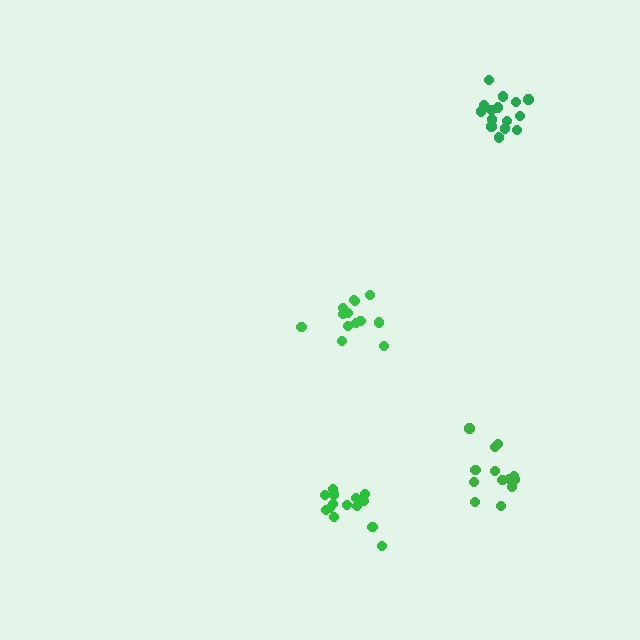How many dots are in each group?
Group 1: 16 dots, Group 2: 13 dots, Group 3: 14 dots, Group 4: 13 dots (56 total).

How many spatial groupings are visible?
There are 4 spatial groupings.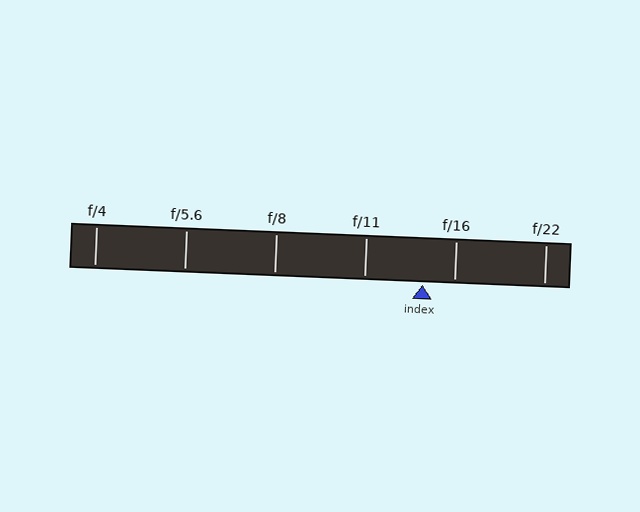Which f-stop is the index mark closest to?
The index mark is closest to f/16.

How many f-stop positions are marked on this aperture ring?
There are 6 f-stop positions marked.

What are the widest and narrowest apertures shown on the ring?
The widest aperture shown is f/4 and the narrowest is f/22.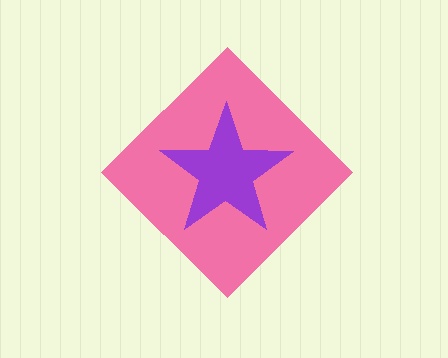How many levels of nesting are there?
2.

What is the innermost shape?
The purple star.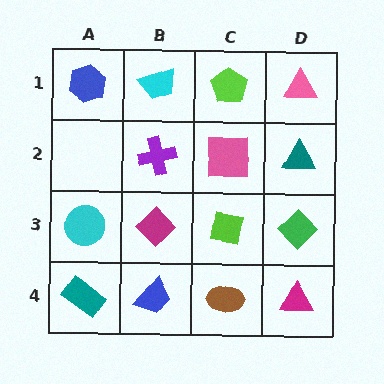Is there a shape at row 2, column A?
No, that cell is empty.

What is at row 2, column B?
A purple cross.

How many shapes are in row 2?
3 shapes.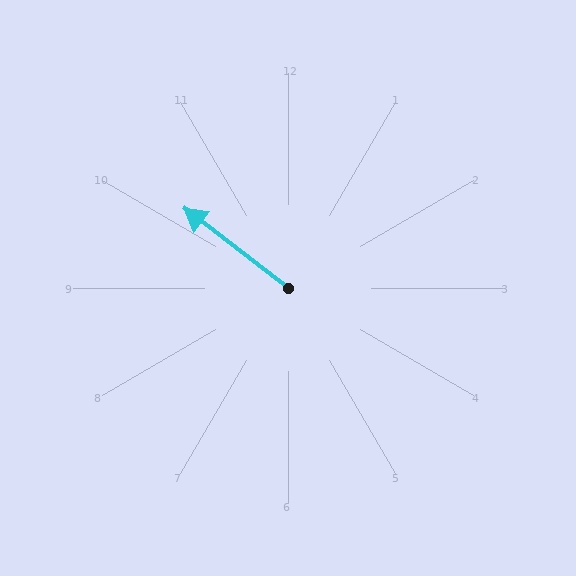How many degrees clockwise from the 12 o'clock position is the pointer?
Approximately 307 degrees.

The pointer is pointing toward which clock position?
Roughly 10 o'clock.